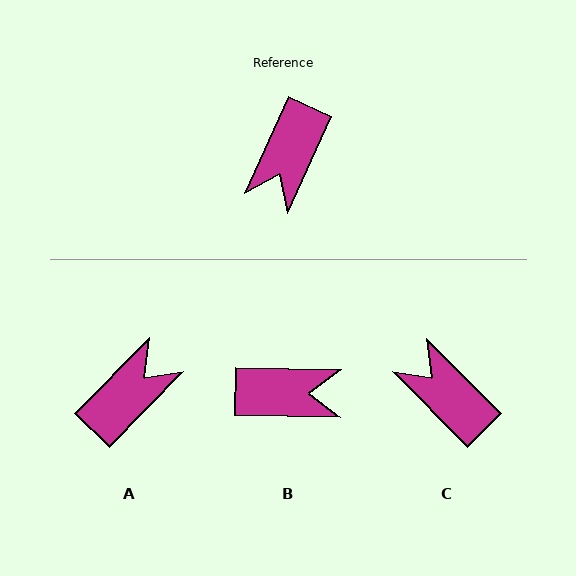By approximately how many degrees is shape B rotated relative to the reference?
Approximately 113 degrees counter-clockwise.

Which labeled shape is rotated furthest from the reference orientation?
A, about 160 degrees away.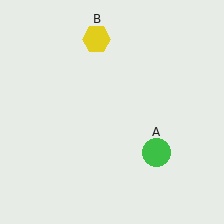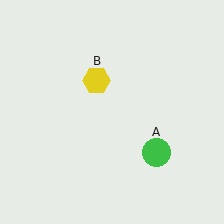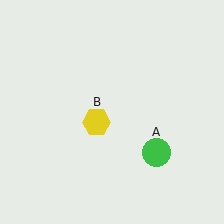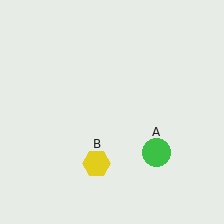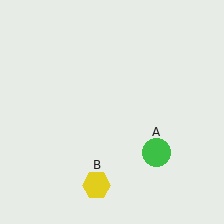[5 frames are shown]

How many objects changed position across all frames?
1 object changed position: yellow hexagon (object B).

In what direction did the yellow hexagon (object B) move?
The yellow hexagon (object B) moved down.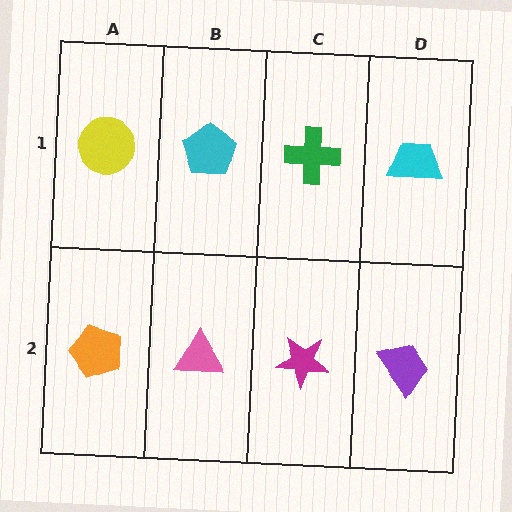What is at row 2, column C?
A magenta star.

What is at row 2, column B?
A pink triangle.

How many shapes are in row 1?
4 shapes.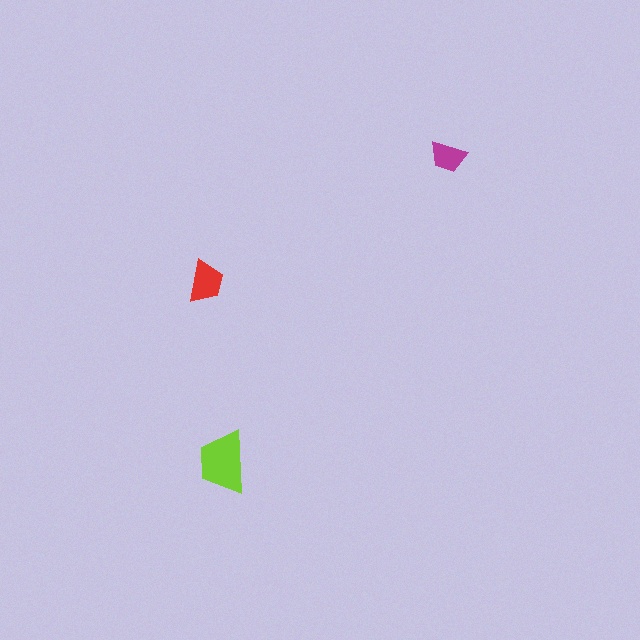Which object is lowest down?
The lime trapezoid is bottommost.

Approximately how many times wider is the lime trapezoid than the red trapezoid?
About 1.5 times wider.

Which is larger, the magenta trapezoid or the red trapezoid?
The red one.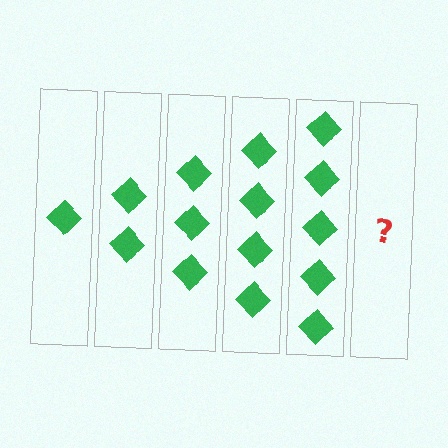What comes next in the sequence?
The next element should be 6 diamonds.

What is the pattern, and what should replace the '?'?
The pattern is that each step adds one more diamond. The '?' should be 6 diamonds.